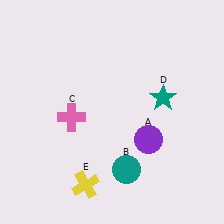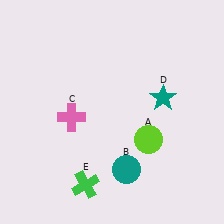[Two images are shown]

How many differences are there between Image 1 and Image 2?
There are 2 differences between the two images.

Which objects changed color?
A changed from purple to lime. E changed from yellow to green.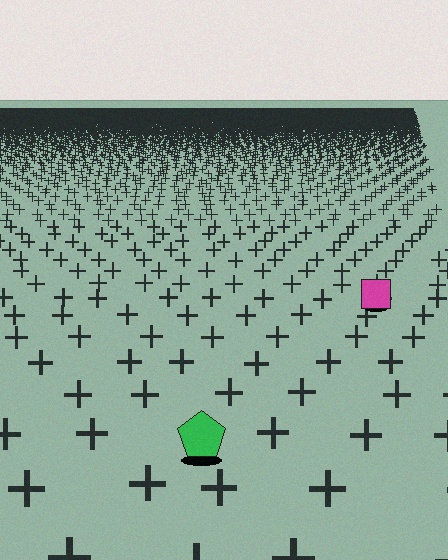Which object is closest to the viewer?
The green pentagon is closest. The texture marks near it are larger and more spread out.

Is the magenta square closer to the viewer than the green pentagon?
No. The green pentagon is closer — you can tell from the texture gradient: the ground texture is coarser near it.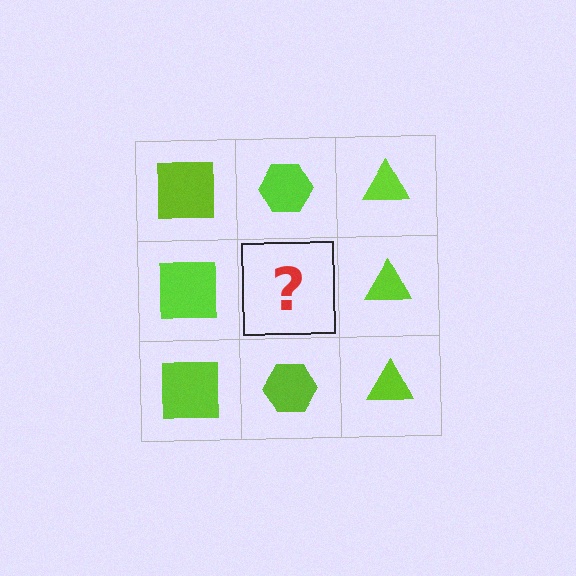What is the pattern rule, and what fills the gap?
The rule is that each column has a consistent shape. The gap should be filled with a lime hexagon.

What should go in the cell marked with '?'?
The missing cell should contain a lime hexagon.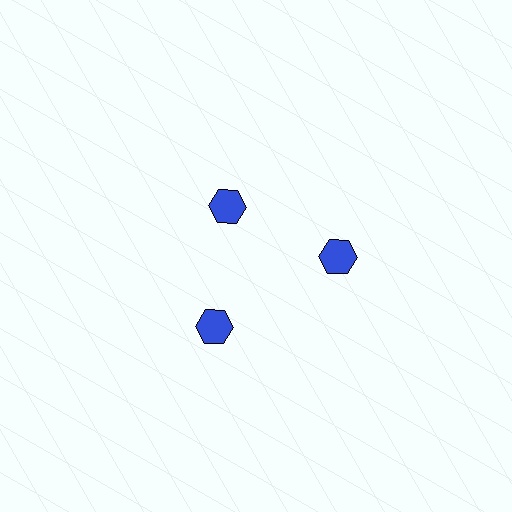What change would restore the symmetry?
The symmetry would be restored by moving it outward, back onto the ring so that all 3 hexagons sit at equal angles and equal distance from the center.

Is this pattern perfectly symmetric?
No. The 3 blue hexagons are arranged in a ring, but one element near the 11 o'clock position is pulled inward toward the center, breaking the 3-fold rotational symmetry.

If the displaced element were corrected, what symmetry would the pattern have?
It would have 3-fold rotational symmetry — the pattern would map onto itself every 120 degrees.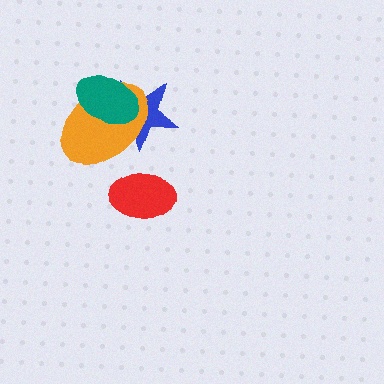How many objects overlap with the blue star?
2 objects overlap with the blue star.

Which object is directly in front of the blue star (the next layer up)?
The orange ellipse is directly in front of the blue star.